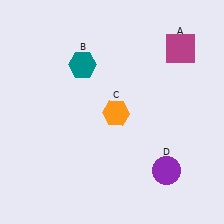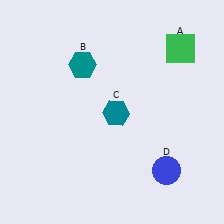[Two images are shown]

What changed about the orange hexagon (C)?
In Image 1, C is orange. In Image 2, it changed to teal.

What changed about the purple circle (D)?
In Image 1, D is purple. In Image 2, it changed to blue.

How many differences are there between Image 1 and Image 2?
There are 3 differences between the two images.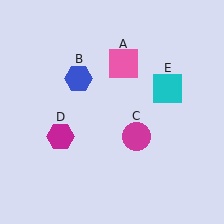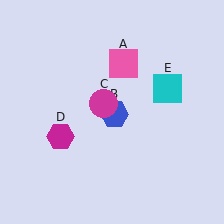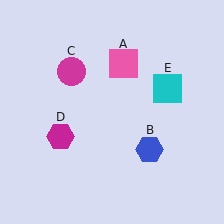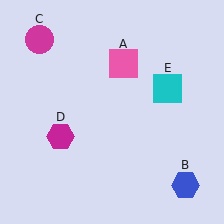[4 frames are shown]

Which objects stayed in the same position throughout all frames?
Pink square (object A) and magenta hexagon (object D) and cyan square (object E) remained stationary.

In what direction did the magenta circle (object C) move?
The magenta circle (object C) moved up and to the left.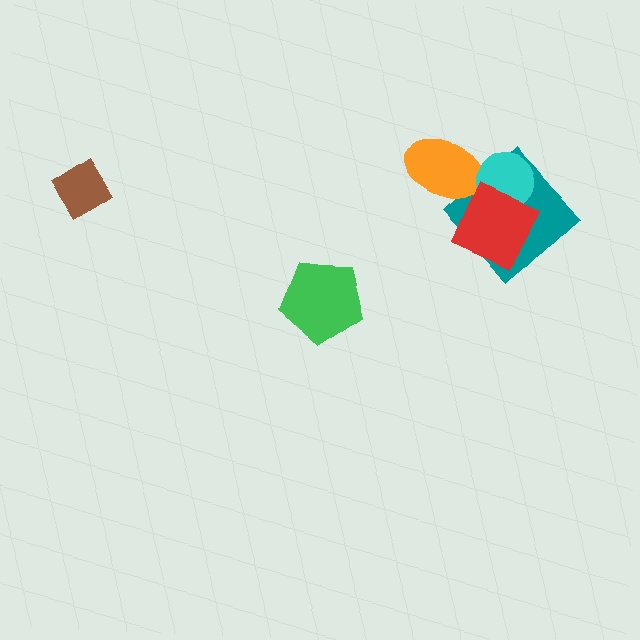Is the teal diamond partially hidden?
Yes, it is partially covered by another shape.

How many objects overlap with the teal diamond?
2 objects overlap with the teal diamond.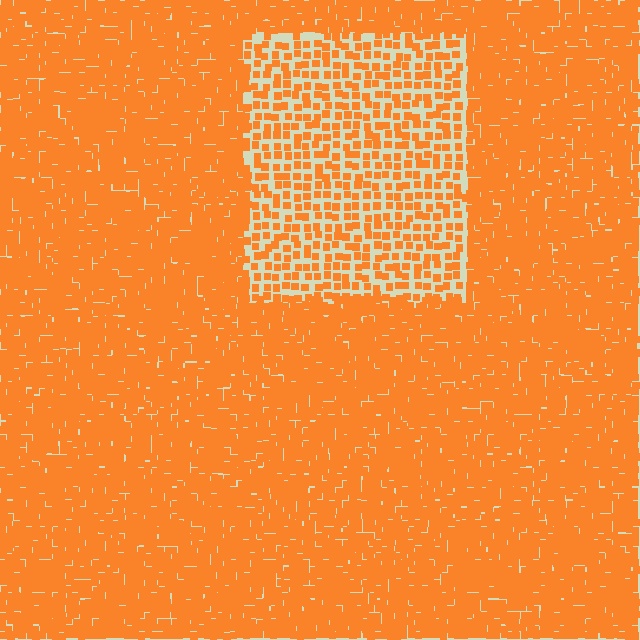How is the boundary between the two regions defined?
The boundary is defined by a change in element density (approximately 2.3x ratio). All elements are the same color, size, and shape.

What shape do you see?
I see a rectangle.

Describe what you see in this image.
The image contains small orange elements arranged at two different densities. A rectangle-shaped region is visible where the elements are less densely packed than the surrounding area.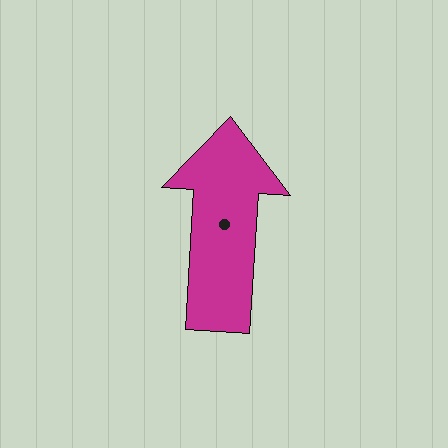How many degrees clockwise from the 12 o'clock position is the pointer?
Approximately 3 degrees.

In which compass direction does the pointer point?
North.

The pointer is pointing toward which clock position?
Roughly 12 o'clock.